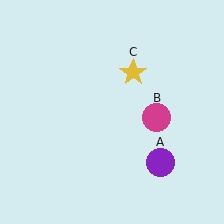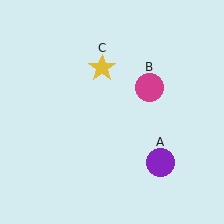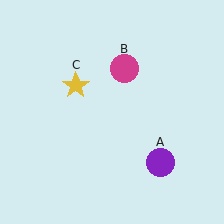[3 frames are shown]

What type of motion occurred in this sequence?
The magenta circle (object B), yellow star (object C) rotated counterclockwise around the center of the scene.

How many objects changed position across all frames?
2 objects changed position: magenta circle (object B), yellow star (object C).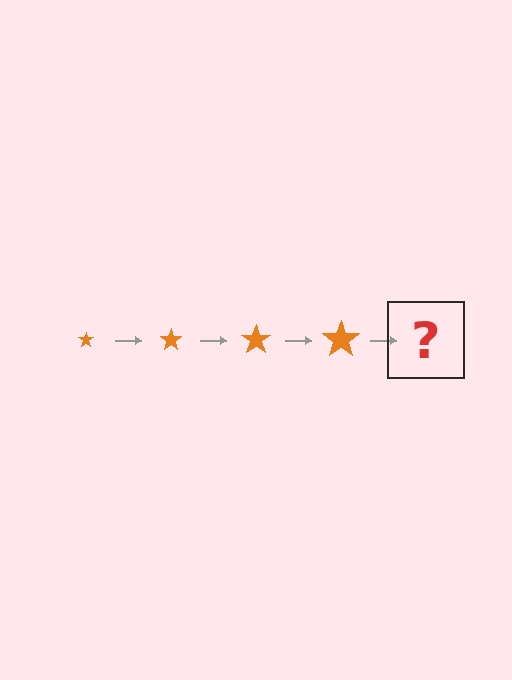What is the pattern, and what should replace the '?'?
The pattern is that the star gets progressively larger each step. The '?' should be an orange star, larger than the previous one.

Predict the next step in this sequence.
The next step is an orange star, larger than the previous one.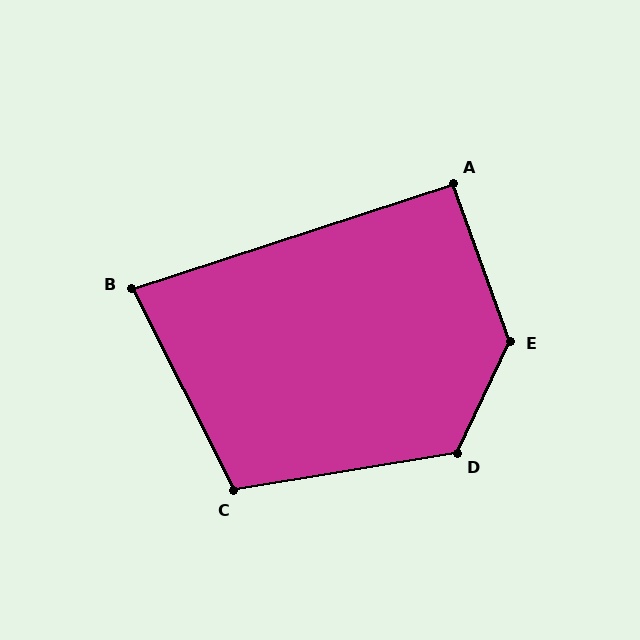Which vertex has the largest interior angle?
E, at approximately 135 degrees.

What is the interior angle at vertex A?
Approximately 92 degrees (approximately right).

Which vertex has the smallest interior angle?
B, at approximately 81 degrees.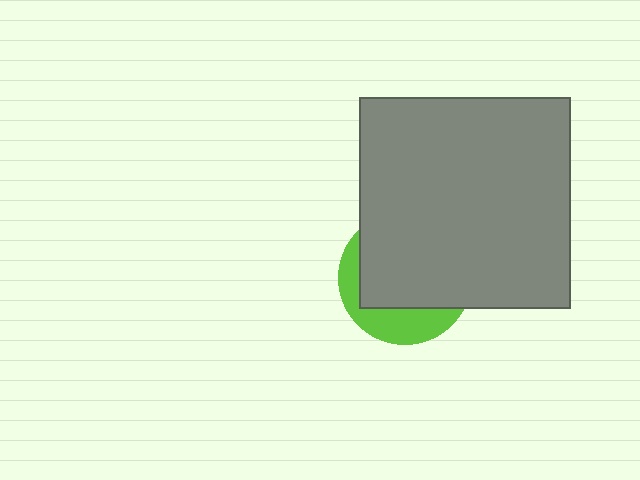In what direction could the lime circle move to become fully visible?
The lime circle could move toward the lower-left. That would shift it out from behind the gray square entirely.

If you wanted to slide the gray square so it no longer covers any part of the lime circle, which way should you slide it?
Slide it toward the upper-right — that is the most direct way to separate the two shapes.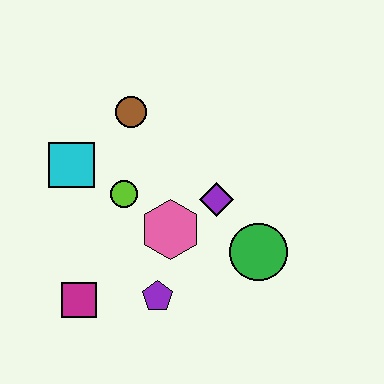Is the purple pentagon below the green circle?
Yes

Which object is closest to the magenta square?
The purple pentagon is closest to the magenta square.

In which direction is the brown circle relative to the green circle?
The brown circle is above the green circle.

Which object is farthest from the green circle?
The cyan square is farthest from the green circle.